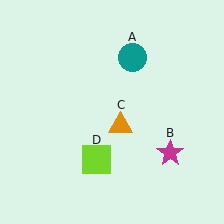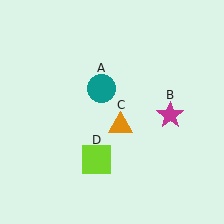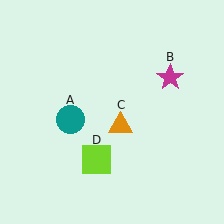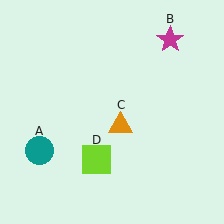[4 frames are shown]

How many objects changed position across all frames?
2 objects changed position: teal circle (object A), magenta star (object B).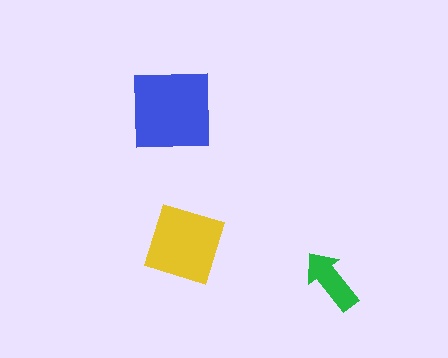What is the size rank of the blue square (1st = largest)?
1st.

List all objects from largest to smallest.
The blue square, the yellow square, the green arrow.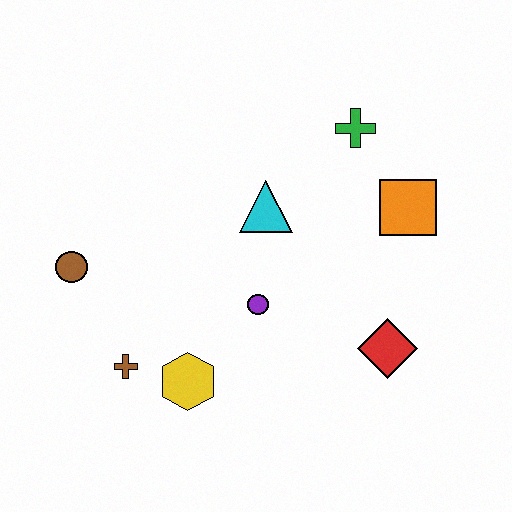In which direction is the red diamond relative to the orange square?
The red diamond is below the orange square.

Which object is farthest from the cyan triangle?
The brown cross is farthest from the cyan triangle.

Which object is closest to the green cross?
The orange square is closest to the green cross.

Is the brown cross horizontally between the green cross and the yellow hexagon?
No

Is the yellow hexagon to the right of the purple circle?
No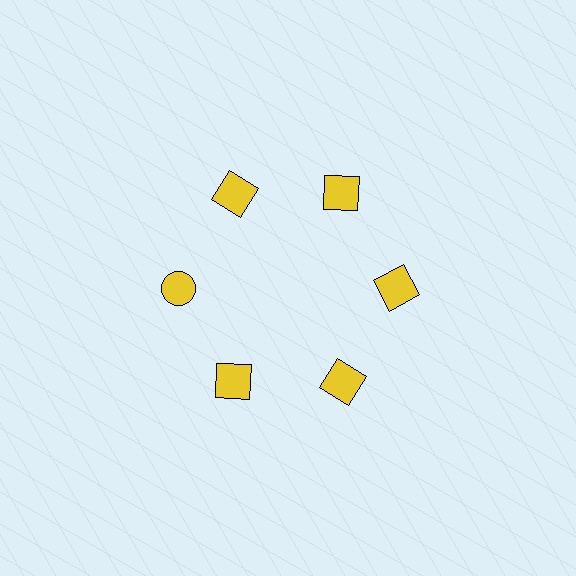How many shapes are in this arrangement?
There are 6 shapes arranged in a ring pattern.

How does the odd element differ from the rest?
It has a different shape: circle instead of square.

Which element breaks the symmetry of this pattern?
The yellow circle at roughly the 9 o'clock position breaks the symmetry. All other shapes are yellow squares.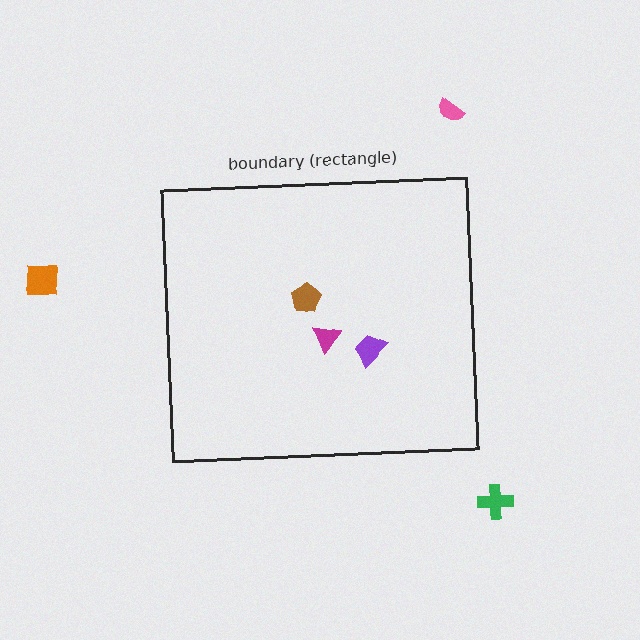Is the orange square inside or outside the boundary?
Outside.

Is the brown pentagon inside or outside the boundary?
Inside.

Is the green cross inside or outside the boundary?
Outside.